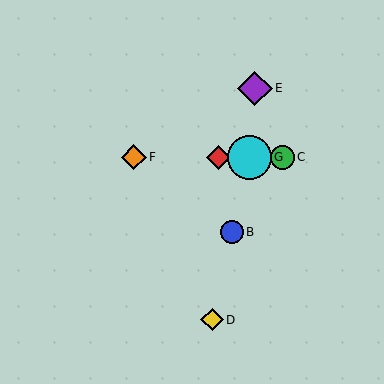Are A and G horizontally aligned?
Yes, both are at y≈157.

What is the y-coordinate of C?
Object C is at y≈157.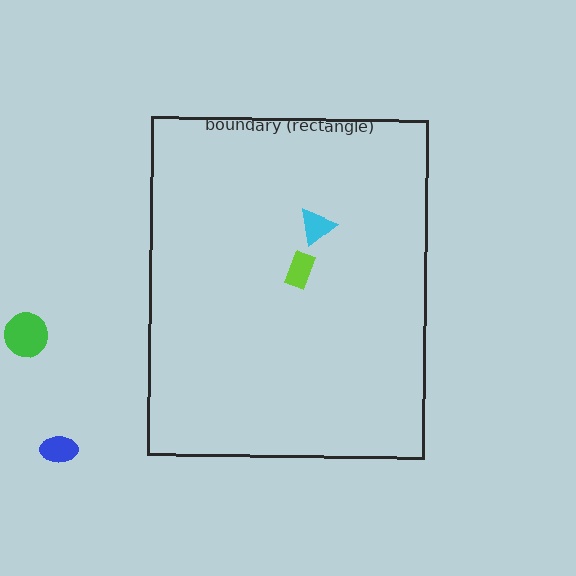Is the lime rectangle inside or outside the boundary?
Inside.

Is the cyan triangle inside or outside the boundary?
Inside.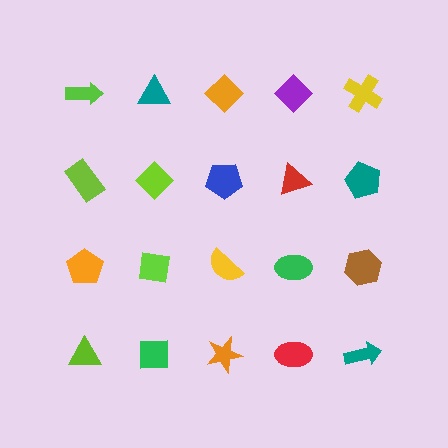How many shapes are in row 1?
5 shapes.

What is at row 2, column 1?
A lime rectangle.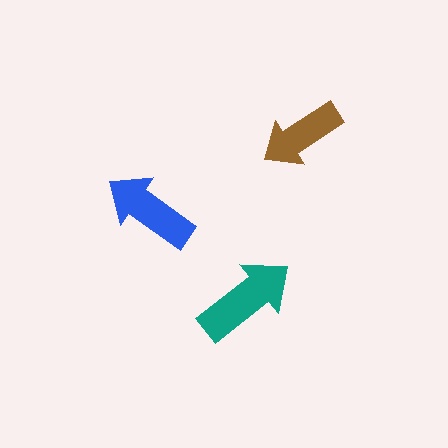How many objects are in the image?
There are 3 objects in the image.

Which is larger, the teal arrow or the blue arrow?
The teal one.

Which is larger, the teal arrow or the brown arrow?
The teal one.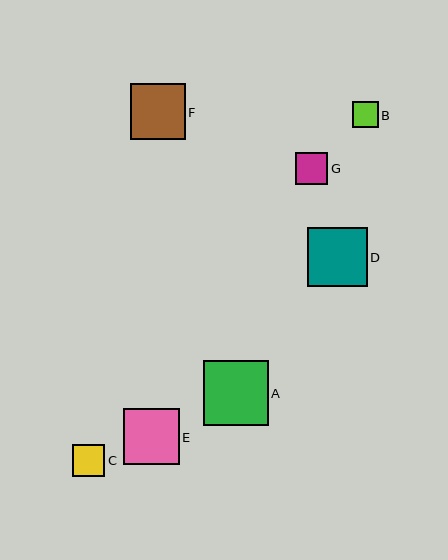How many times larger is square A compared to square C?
Square A is approximately 2.0 times the size of square C.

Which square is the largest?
Square A is the largest with a size of approximately 65 pixels.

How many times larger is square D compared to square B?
Square D is approximately 2.3 times the size of square B.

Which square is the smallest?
Square B is the smallest with a size of approximately 26 pixels.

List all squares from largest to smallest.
From largest to smallest: A, D, E, F, C, G, B.